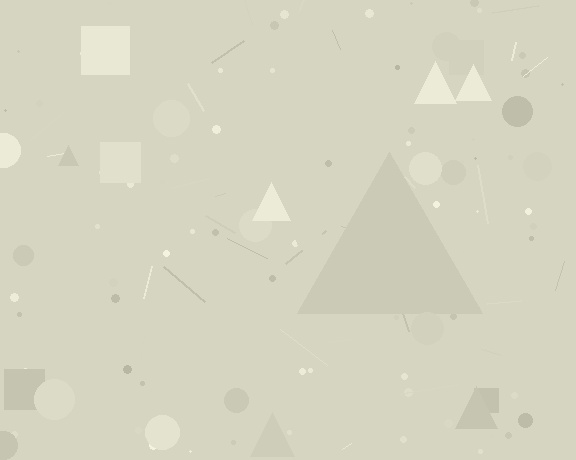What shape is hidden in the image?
A triangle is hidden in the image.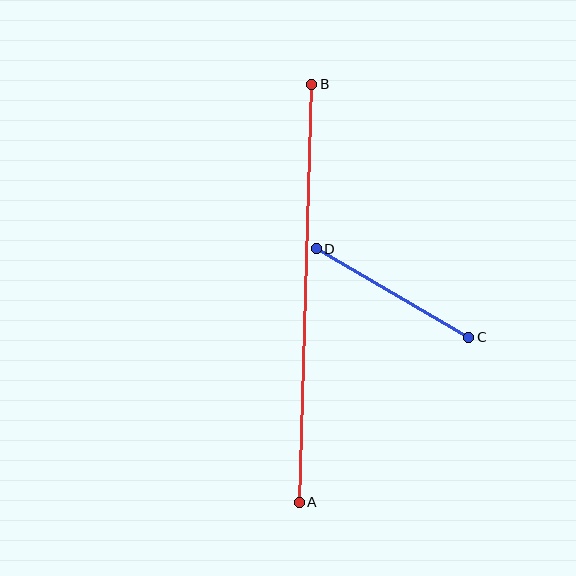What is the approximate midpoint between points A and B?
The midpoint is at approximately (306, 293) pixels.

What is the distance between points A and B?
The distance is approximately 418 pixels.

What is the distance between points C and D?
The distance is approximately 176 pixels.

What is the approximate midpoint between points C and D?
The midpoint is at approximately (392, 293) pixels.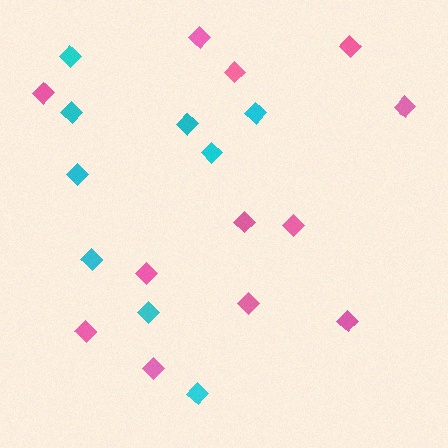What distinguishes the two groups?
There are 2 groups: one group of pink diamonds (12) and one group of cyan diamonds (9).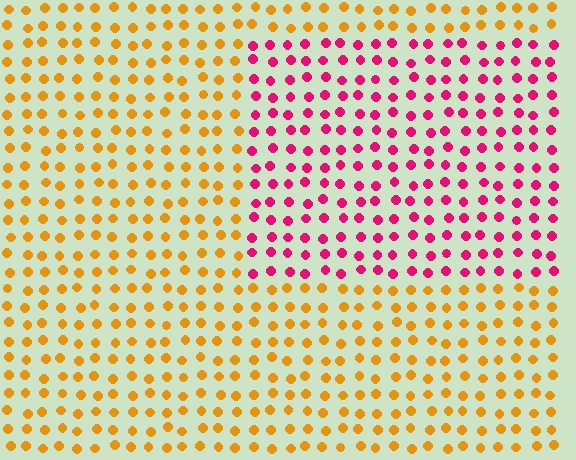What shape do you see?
I see a rectangle.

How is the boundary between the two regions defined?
The boundary is defined purely by a slight shift in hue (about 66 degrees). Spacing, size, and orientation are identical on both sides.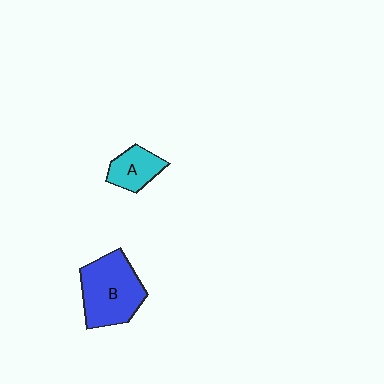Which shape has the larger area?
Shape B (blue).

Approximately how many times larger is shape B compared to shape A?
Approximately 2.1 times.